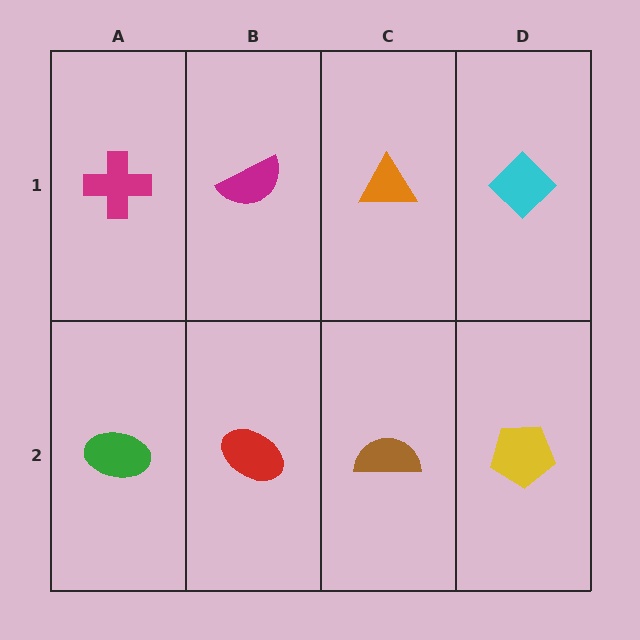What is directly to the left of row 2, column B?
A green ellipse.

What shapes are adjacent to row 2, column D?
A cyan diamond (row 1, column D), a brown semicircle (row 2, column C).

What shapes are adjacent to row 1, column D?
A yellow pentagon (row 2, column D), an orange triangle (row 1, column C).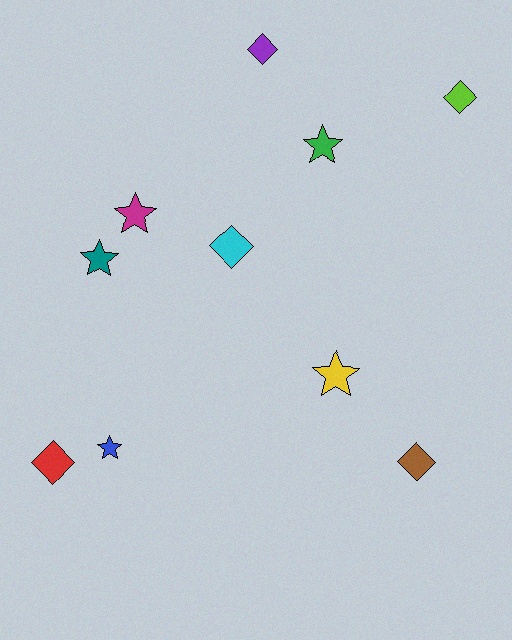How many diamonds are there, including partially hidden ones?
There are 5 diamonds.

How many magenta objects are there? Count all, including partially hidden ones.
There is 1 magenta object.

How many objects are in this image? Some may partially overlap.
There are 10 objects.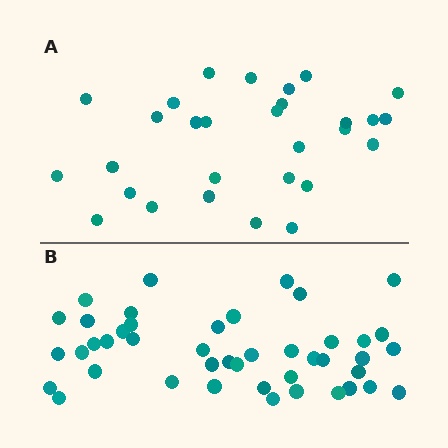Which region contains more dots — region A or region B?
Region B (the bottom region) has more dots.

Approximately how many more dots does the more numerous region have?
Region B has approximately 15 more dots than region A.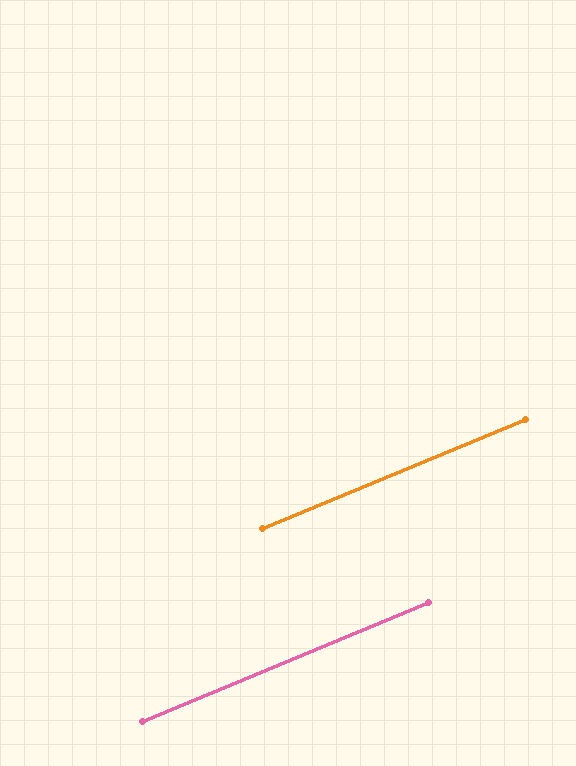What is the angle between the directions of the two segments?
Approximately 0 degrees.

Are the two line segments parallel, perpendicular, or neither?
Parallel — their directions differ by only 0.1°.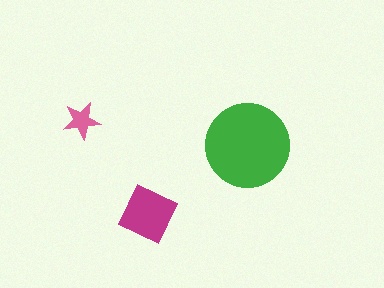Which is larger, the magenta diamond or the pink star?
The magenta diamond.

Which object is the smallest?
The pink star.